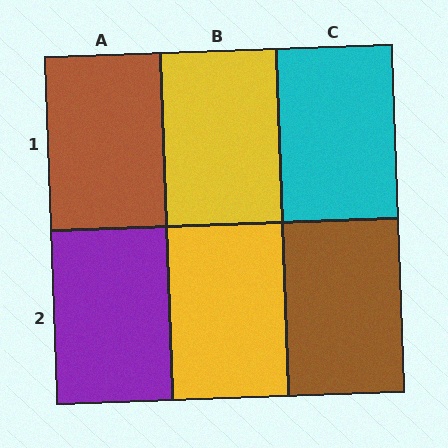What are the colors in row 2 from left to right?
Purple, yellow, brown.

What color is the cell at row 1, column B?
Yellow.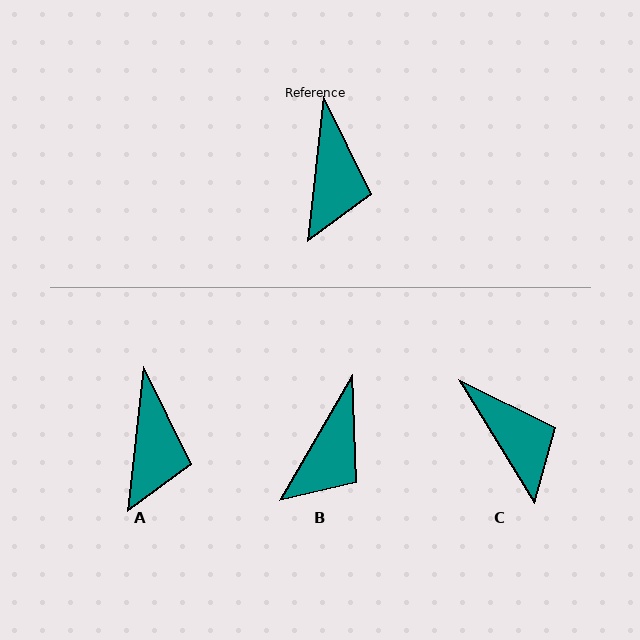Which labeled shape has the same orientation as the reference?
A.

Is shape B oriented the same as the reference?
No, it is off by about 23 degrees.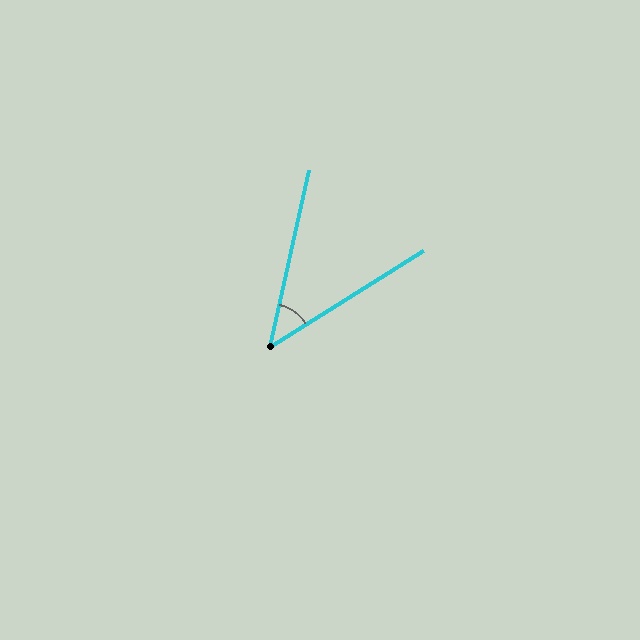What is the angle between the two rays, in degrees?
Approximately 45 degrees.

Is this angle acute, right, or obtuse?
It is acute.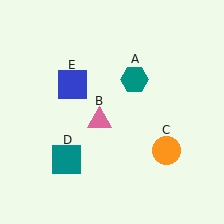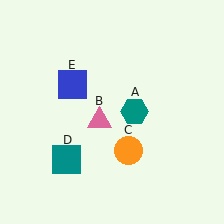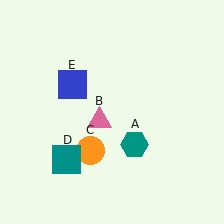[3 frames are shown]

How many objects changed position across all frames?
2 objects changed position: teal hexagon (object A), orange circle (object C).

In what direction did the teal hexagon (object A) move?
The teal hexagon (object A) moved down.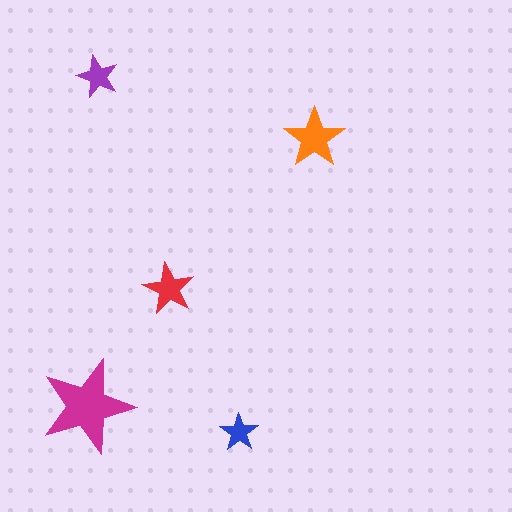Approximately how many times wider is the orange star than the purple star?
About 1.5 times wider.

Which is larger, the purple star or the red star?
The red one.